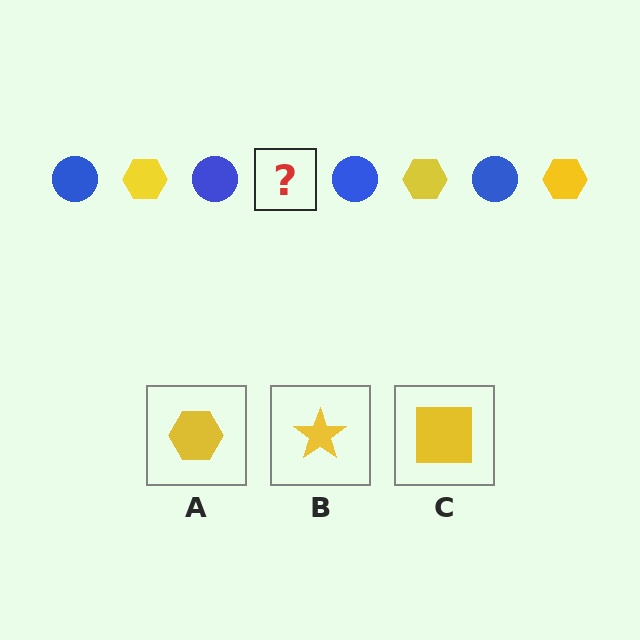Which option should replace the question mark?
Option A.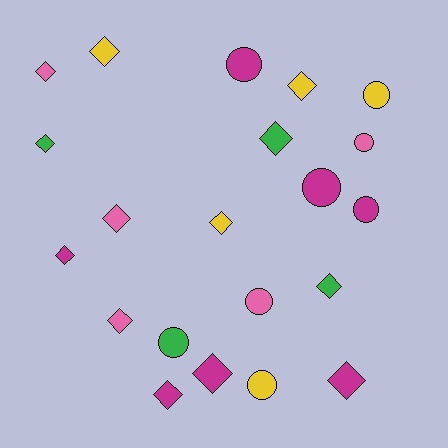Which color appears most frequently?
Magenta, with 7 objects.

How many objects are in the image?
There are 21 objects.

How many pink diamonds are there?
There are 3 pink diamonds.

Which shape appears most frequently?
Diamond, with 13 objects.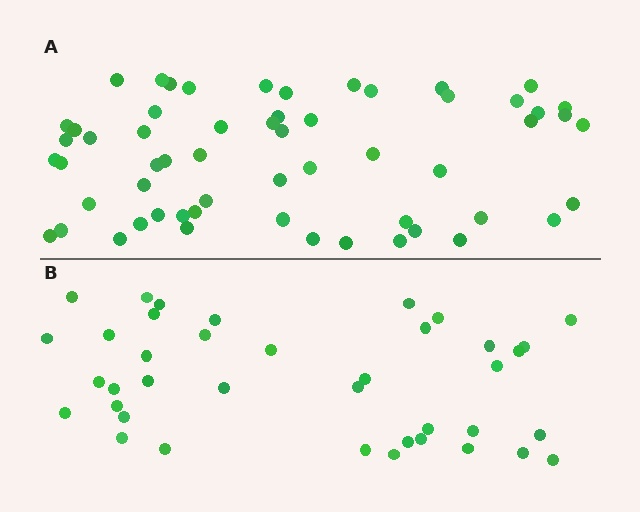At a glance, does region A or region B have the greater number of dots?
Region A (the top region) has more dots.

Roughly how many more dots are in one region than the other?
Region A has approximately 20 more dots than region B.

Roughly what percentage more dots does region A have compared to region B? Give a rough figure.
About 50% more.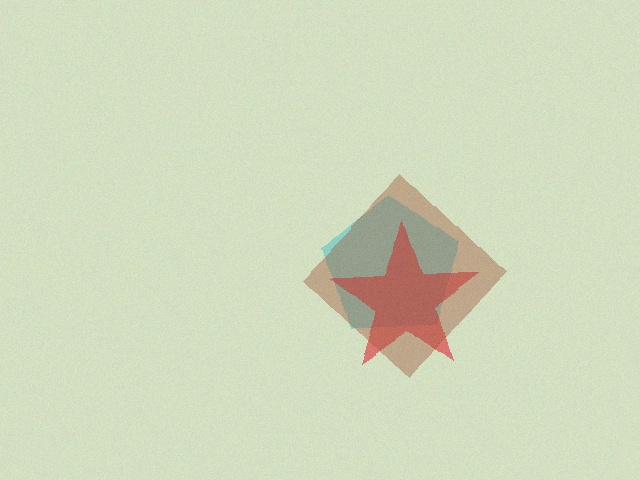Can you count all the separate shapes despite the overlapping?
Yes, there are 3 separate shapes.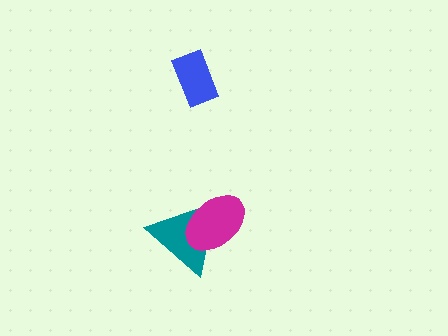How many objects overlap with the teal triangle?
1 object overlaps with the teal triangle.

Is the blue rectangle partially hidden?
No, no other shape covers it.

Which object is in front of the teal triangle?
The magenta ellipse is in front of the teal triangle.